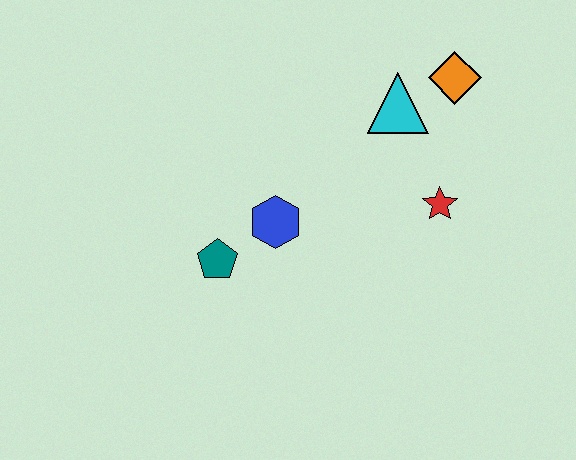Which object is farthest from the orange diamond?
The teal pentagon is farthest from the orange diamond.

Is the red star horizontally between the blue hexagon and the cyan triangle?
No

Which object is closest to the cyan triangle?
The orange diamond is closest to the cyan triangle.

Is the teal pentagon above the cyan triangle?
No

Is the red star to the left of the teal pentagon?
No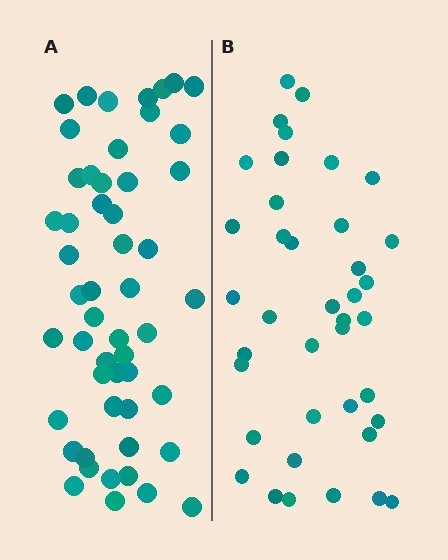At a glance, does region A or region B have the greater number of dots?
Region A (the left region) has more dots.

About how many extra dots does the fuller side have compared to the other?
Region A has approximately 15 more dots than region B.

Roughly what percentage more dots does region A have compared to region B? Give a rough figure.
About 35% more.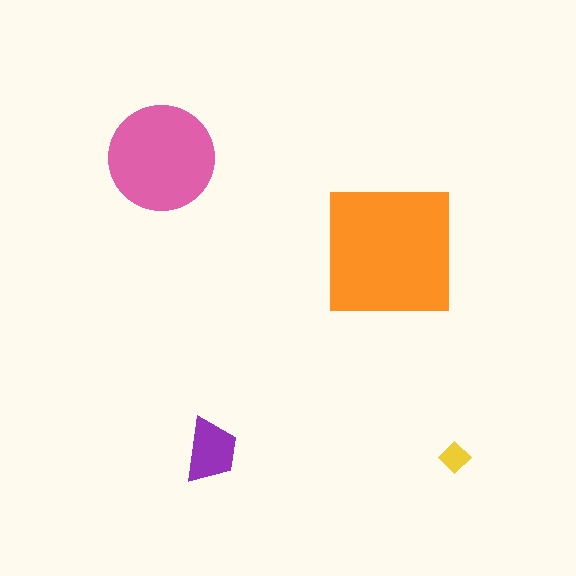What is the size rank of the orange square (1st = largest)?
1st.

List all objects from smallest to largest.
The yellow diamond, the purple trapezoid, the pink circle, the orange square.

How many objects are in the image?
There are 4 objects in the image.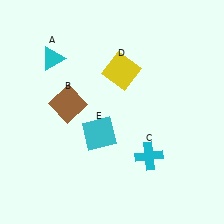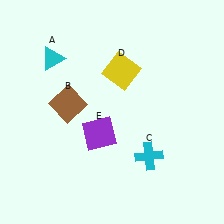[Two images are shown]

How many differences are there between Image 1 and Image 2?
There is 1 difference between the two images.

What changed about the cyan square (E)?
In Image 1, E is cyan. In Image 2, it changed to purple.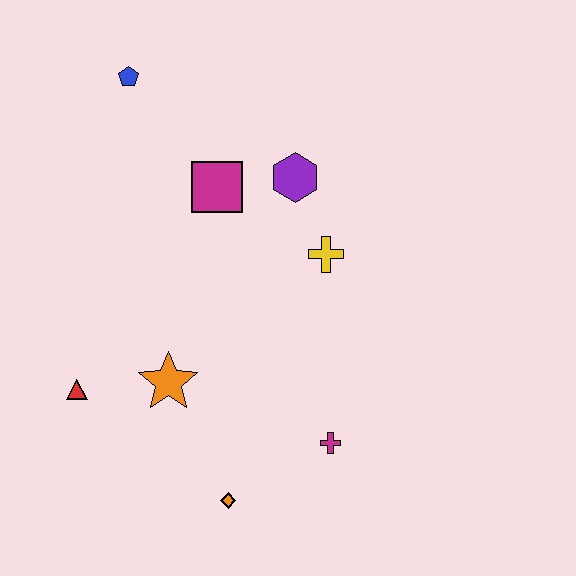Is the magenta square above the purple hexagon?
No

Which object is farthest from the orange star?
The blue pentagon is farthest from the orange star.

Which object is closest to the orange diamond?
The magenta cross is closest to the orange diamond.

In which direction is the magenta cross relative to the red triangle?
The magenta cross is to the right of the red triangle.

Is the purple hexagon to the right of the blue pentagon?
Yes